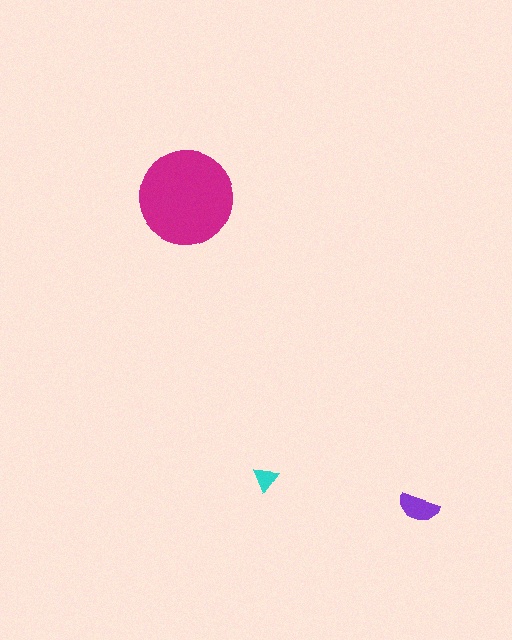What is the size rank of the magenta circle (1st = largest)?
1st.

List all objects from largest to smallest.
The magenta circle, the purple semicircle, the cyan triangle.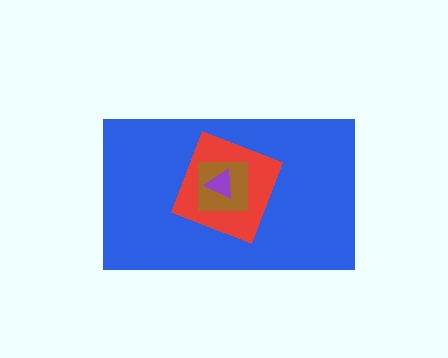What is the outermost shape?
The blue rectangle.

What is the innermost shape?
The purple triangle.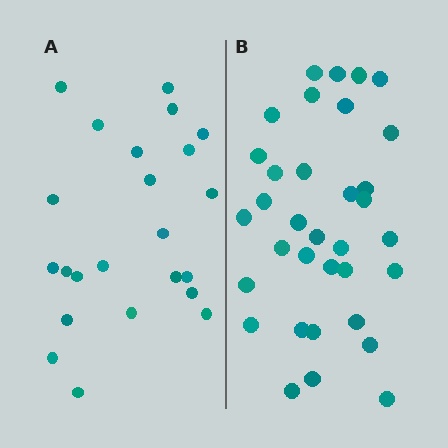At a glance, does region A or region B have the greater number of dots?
Region B (the right region) has more dots.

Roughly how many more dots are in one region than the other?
Region B has roughly 12 or so more dots than region A.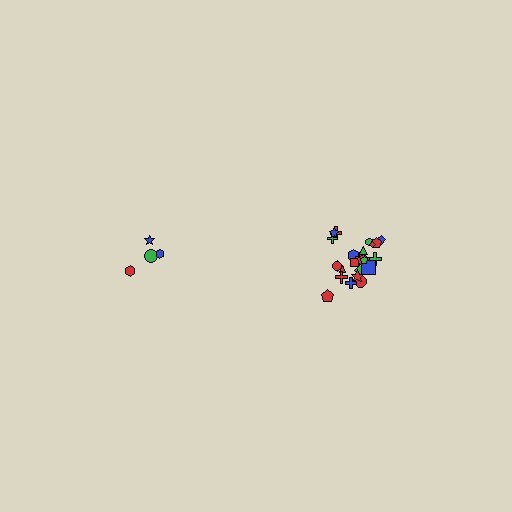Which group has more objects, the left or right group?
The right group.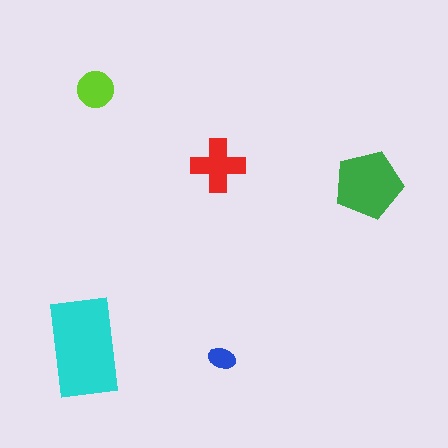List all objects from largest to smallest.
The cyan rectangle, the green pentagon, the red cross, the lime circle, the blue ellipse.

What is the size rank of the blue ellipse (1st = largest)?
5th.